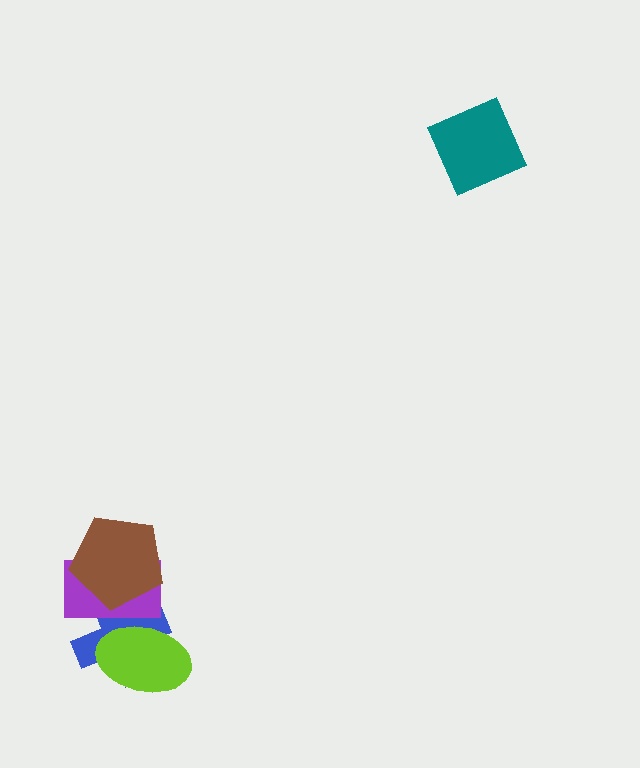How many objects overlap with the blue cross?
3 objects overlap with the blue cross.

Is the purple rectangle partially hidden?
Yes, it is partially covered by another shape.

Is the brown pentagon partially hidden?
No, no other shape covers it.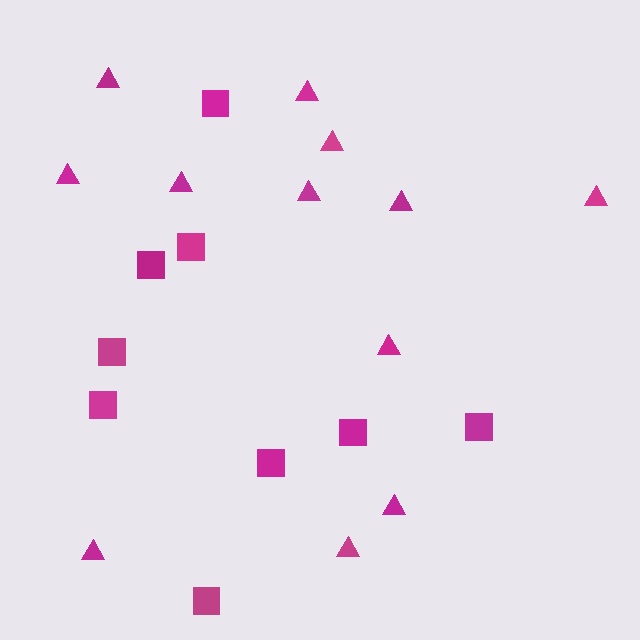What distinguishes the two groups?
There are 2 groups: one group of squares (9) and one group of triangles (12).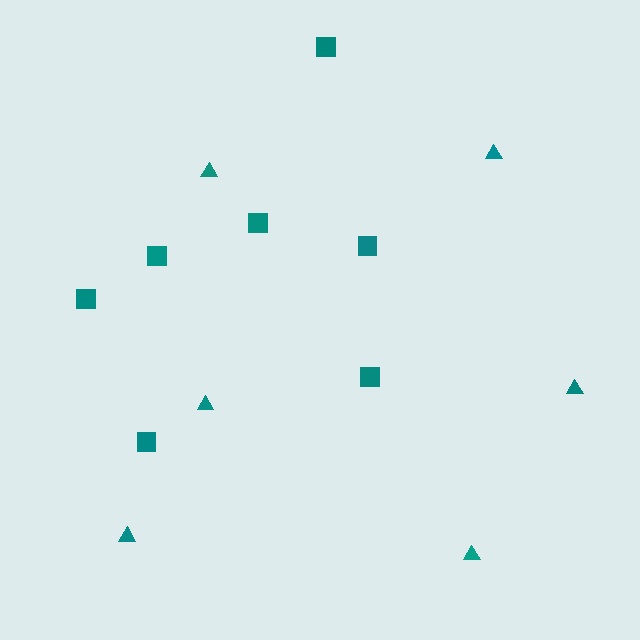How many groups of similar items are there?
There are 2 groups: one group of squares (7) and one group of triangles (6).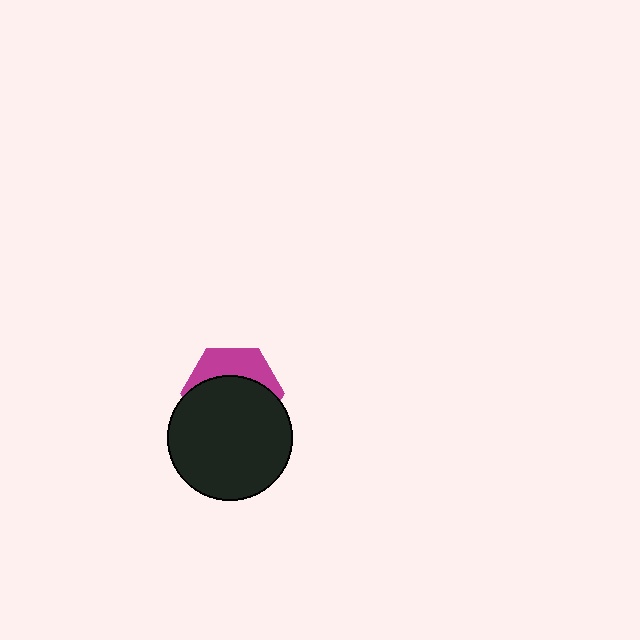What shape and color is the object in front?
The object in front is a black circle.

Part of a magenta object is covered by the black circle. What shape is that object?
It is a hexagon.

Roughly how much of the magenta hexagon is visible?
A small part of it is visible (roughly 36%).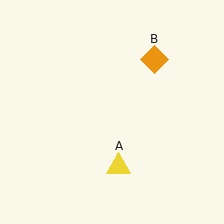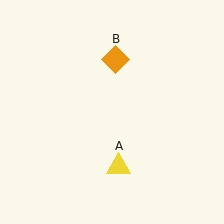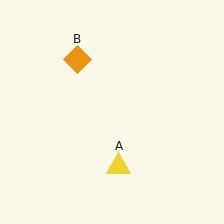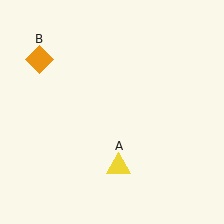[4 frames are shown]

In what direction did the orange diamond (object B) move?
The orange diamond (object B) moved left.